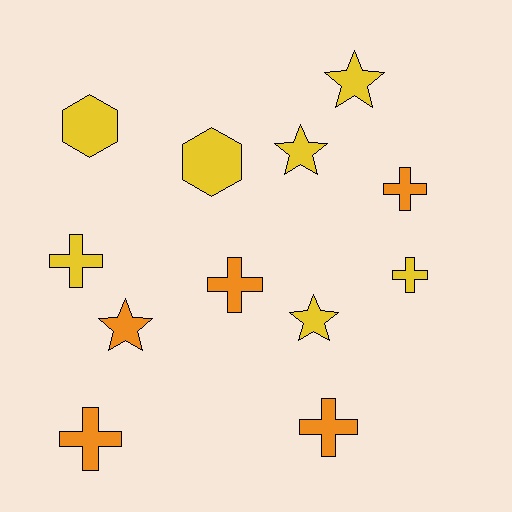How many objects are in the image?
There are 12 objects.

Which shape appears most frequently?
Cross, with 6 objects.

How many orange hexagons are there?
There are no orange hexagons.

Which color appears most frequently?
Yellow, with 7 objects.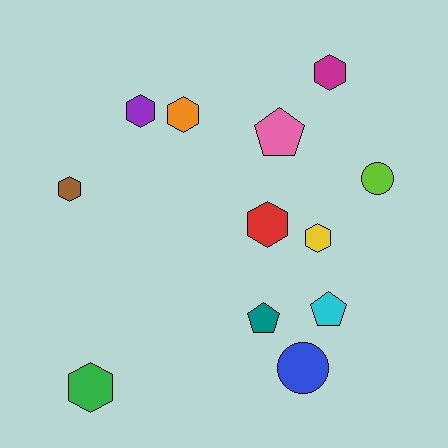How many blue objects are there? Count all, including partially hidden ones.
There is 1 blue object.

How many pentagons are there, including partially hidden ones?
There are 3 pentagons.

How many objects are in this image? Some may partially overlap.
There are 12 objects.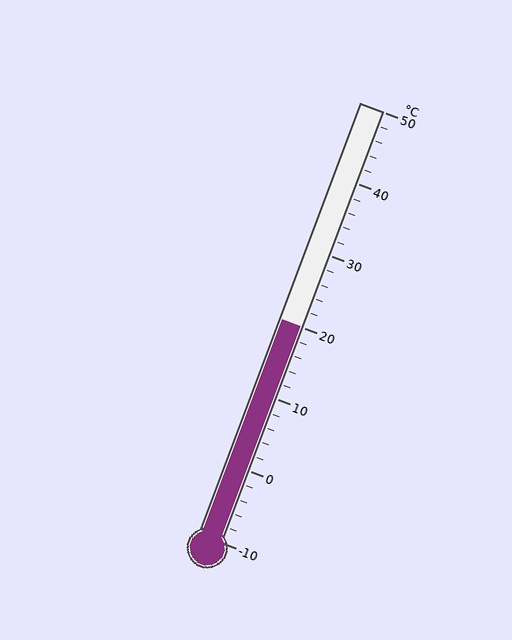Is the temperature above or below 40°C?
The temperature is below 40°C.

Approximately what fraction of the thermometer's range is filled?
The thermometer is filled to approximately 50% of its range.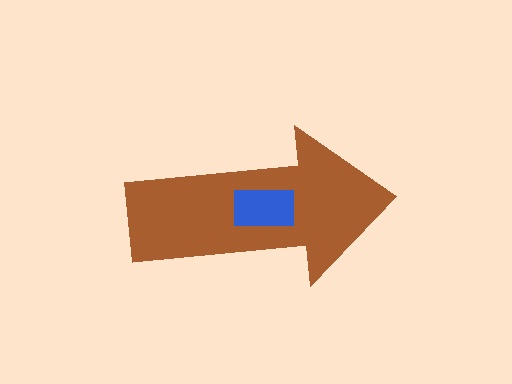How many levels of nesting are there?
2.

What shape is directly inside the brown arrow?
The blue rectangle.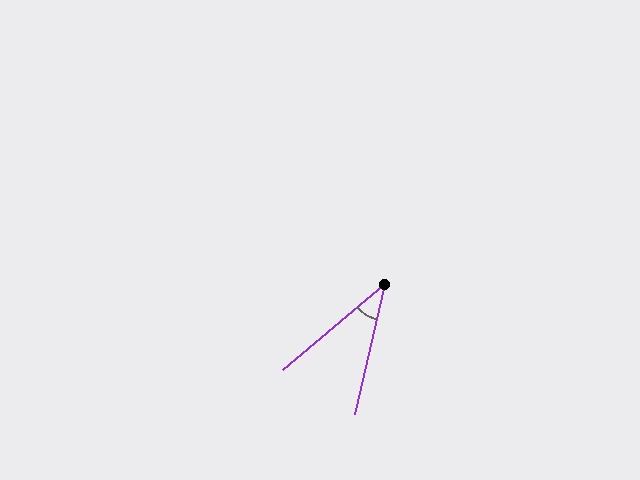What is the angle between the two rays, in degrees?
Approximately 37 degrees.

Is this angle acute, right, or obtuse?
It is acute.